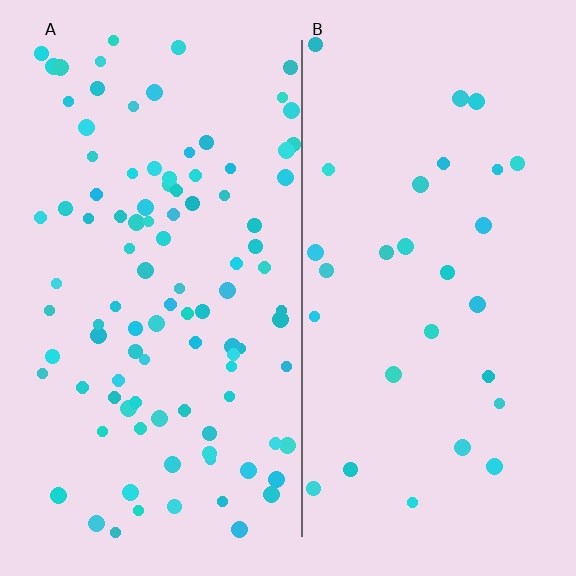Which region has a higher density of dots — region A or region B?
A (the left).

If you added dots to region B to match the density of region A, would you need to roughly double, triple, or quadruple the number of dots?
Approximately triple.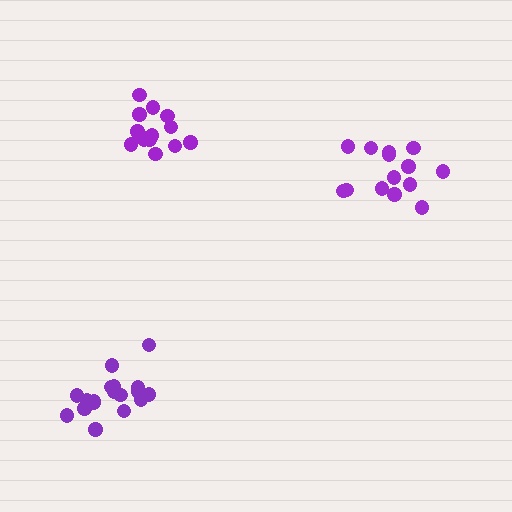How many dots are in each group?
Group 1: 14 dots, Group 2: 18 dots, Group 3: 14 dots (46 total).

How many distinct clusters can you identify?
There are 3 distinct clusters.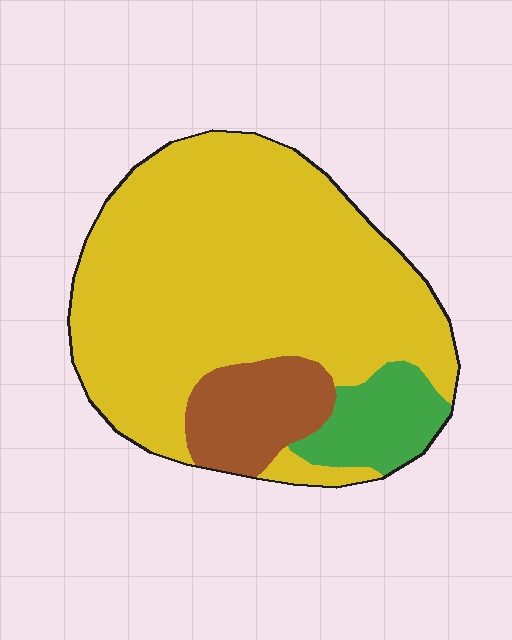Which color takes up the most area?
Yellow, at roughly 75%.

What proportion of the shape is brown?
Brown covers roughly 15% of the shape.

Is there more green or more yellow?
Yellow.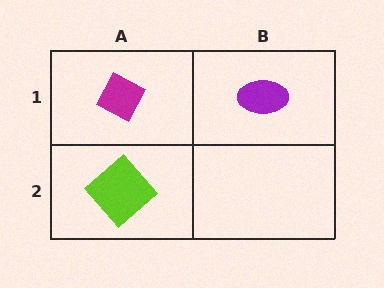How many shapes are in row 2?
1 shape.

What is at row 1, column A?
A magenta diamond.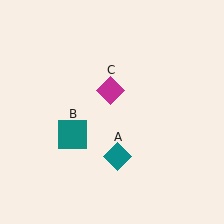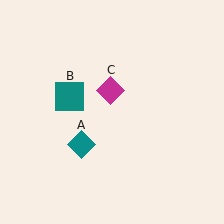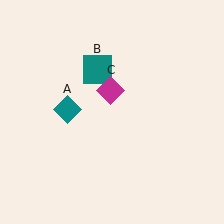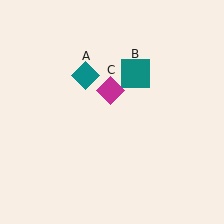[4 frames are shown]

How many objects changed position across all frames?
2 objects changed position: teal diamond (object A), teal square (object B).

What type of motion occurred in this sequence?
The teal diamond (object A), teal square (object B) rotated clockwise around the center of the scene.